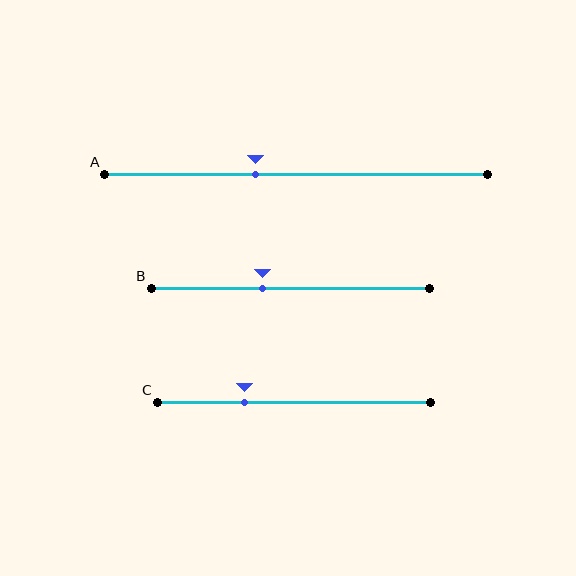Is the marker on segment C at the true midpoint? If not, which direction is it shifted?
No, the marker on segment C is shifted to the left by about 18% of the segment length.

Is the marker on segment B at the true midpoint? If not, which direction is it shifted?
No, the marker on segment B is shifted to the left by about 10% of the segment length.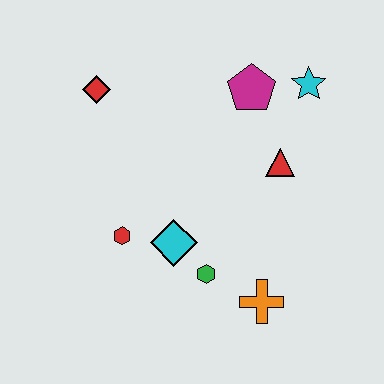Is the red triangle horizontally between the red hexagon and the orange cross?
No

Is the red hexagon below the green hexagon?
No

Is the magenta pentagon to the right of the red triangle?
No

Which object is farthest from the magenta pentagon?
The orange cross is farthest from the magenta pentagon.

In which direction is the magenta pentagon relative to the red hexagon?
The magenta pentagon is above the red hexagon.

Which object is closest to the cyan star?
The magenta pentagon is closest to the cyan star.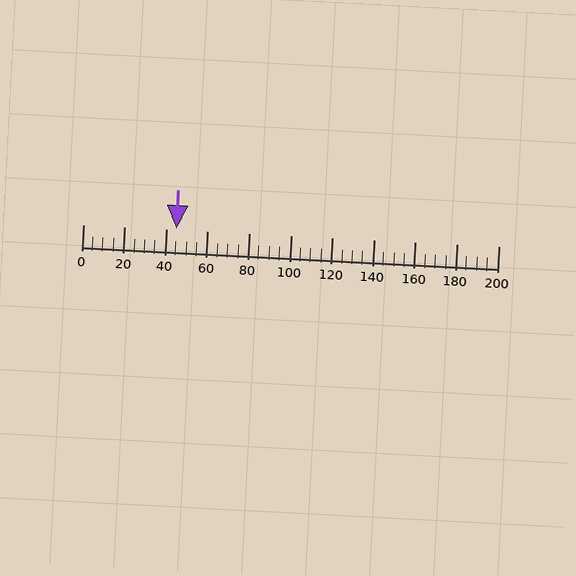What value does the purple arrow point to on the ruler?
The purple arrow points to approximately 45.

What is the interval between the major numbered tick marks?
The major tick marks are spaced 20 units apart.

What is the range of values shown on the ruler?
The ruler shows values from 0 to 200.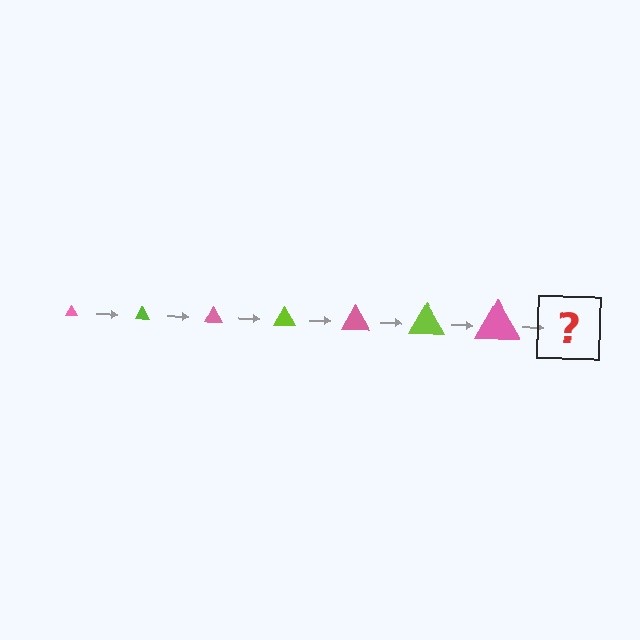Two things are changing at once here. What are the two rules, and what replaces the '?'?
The two rules are that the triangle grows larger each step and the color cycles through pink and lime. The '?' should be a lime triangle, larger than the previous one.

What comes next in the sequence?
The next element should be a lime triangle, larger than the previous one.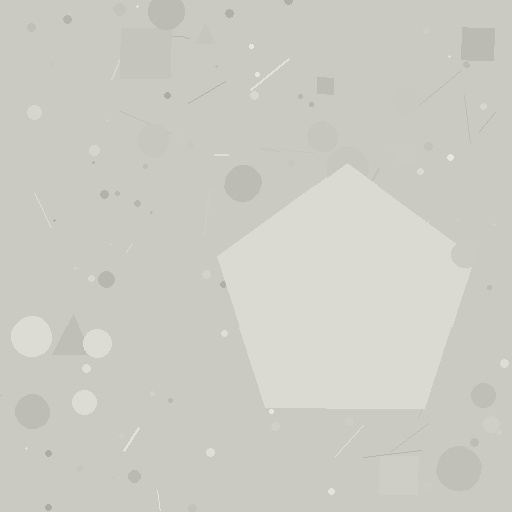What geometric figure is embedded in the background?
A pentagon is embedded in the background.